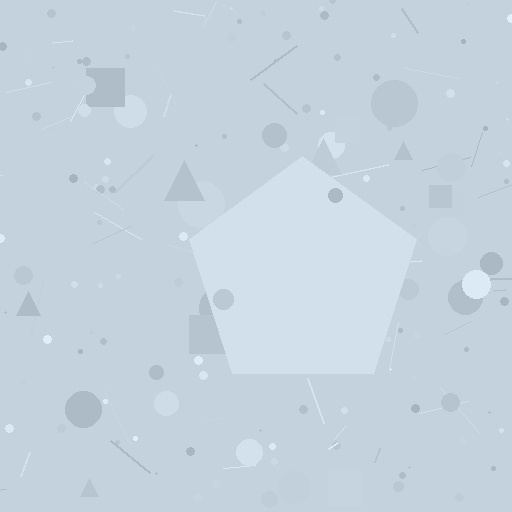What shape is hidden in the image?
A pentagon is hidden in the image.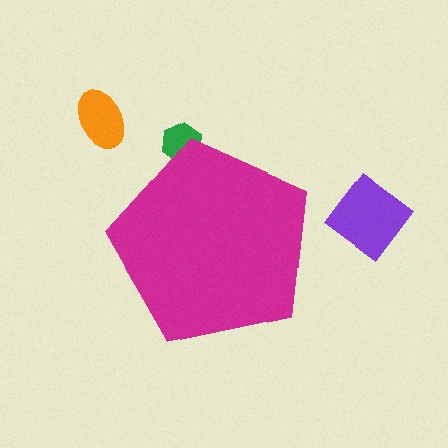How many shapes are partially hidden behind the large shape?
1 shape is partially hidden.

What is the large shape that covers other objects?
A magenta pentagon.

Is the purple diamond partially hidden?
No, the purple diamond is fully visible.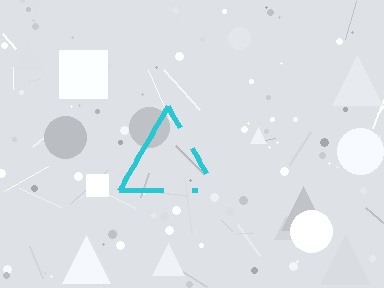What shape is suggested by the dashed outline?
The dashed outline suggests a triangle.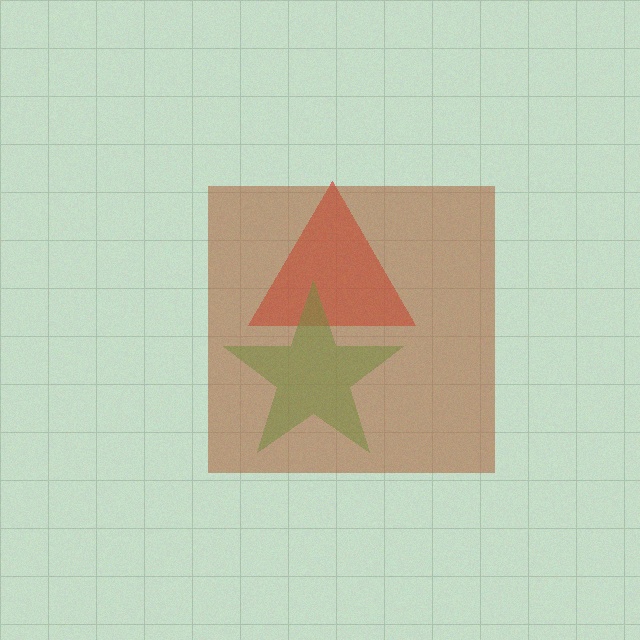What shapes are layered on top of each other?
The layered shapes are: a red triangle, a green star, a brown square.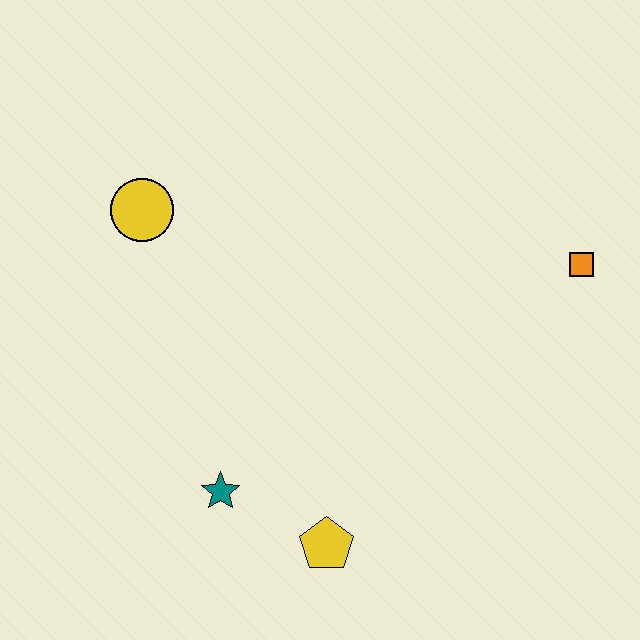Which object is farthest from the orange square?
The yellow circle is farthest from the orange square.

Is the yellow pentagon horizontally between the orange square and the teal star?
Yes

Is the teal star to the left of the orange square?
Yes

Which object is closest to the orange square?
The yellow pentagon is closest to the orange square.